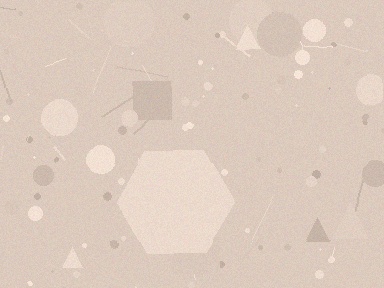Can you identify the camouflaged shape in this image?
The camouflaged shape is a hexagon.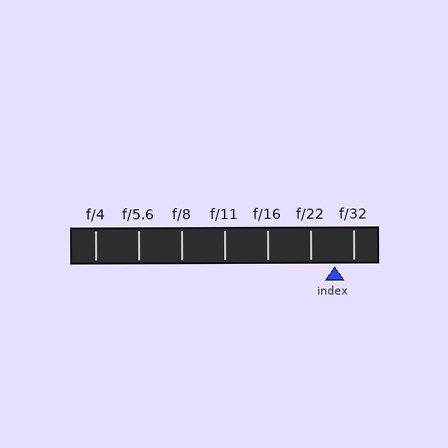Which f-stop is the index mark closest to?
The index mark is closest to f/32.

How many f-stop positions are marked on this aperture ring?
There are 7 f-stop positions marked.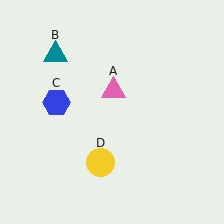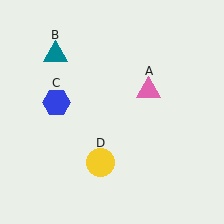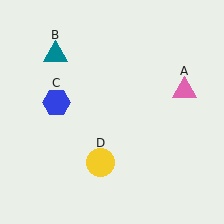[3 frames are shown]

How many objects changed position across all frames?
1 object changed position: pink triangle (object A).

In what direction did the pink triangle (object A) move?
The pink triangle (object A) moved right.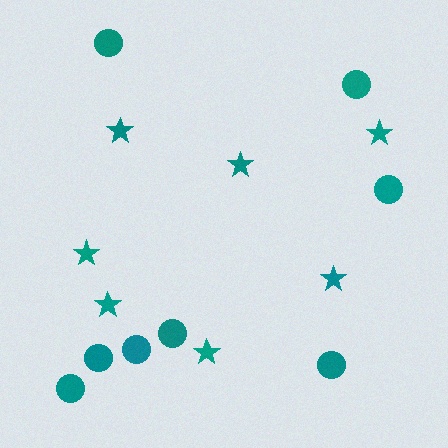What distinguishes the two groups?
There are 2 groups: one group of circles (8) and one group of stars (7).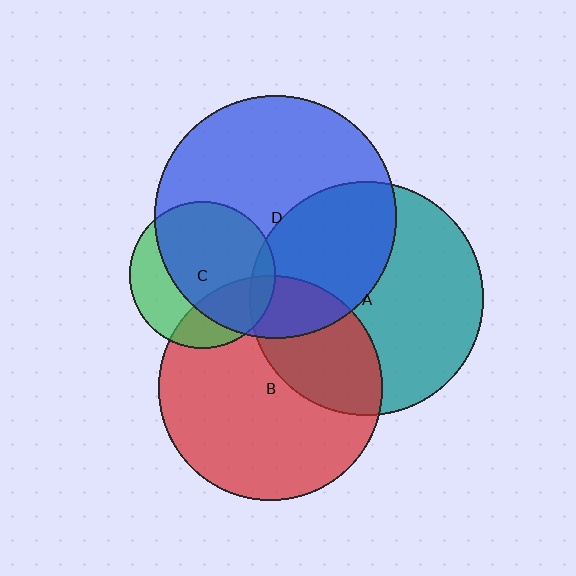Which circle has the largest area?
Circle D (blue).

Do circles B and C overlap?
Yes.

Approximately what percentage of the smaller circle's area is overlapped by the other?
Approximately 25%.